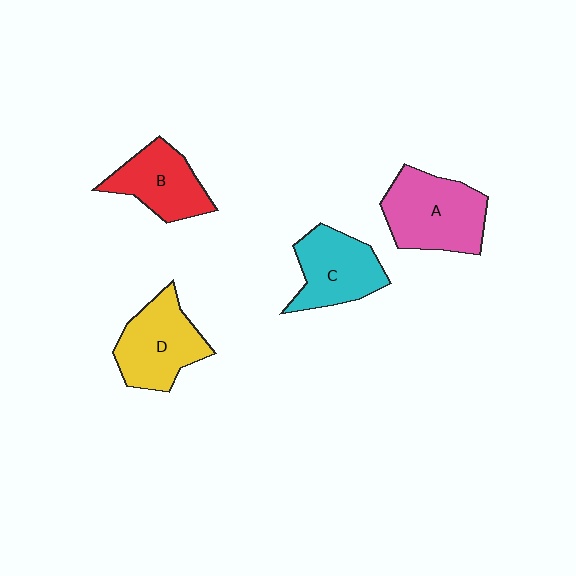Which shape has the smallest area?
Shape B (red).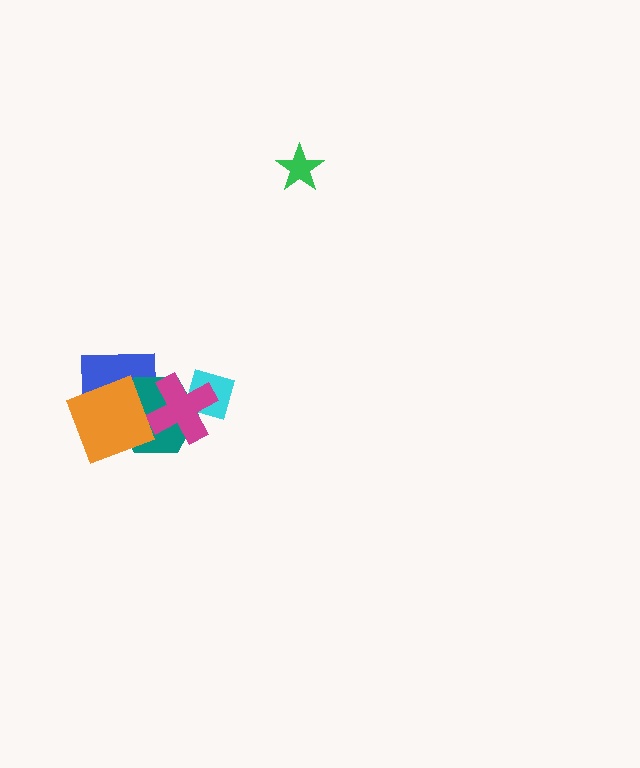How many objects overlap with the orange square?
2 objects overlap with the orange square.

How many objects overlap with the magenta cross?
2 objects overlap with the magenta cross.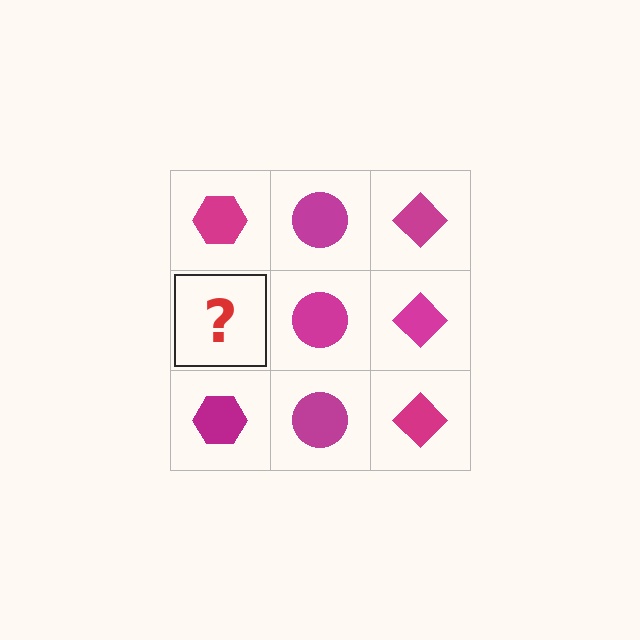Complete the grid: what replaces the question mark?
The question mark should be replaced with a magenta hexagon.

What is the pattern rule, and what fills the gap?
The rule is that each column has a consistent shape. The gap should be filled with a magenta hexagon.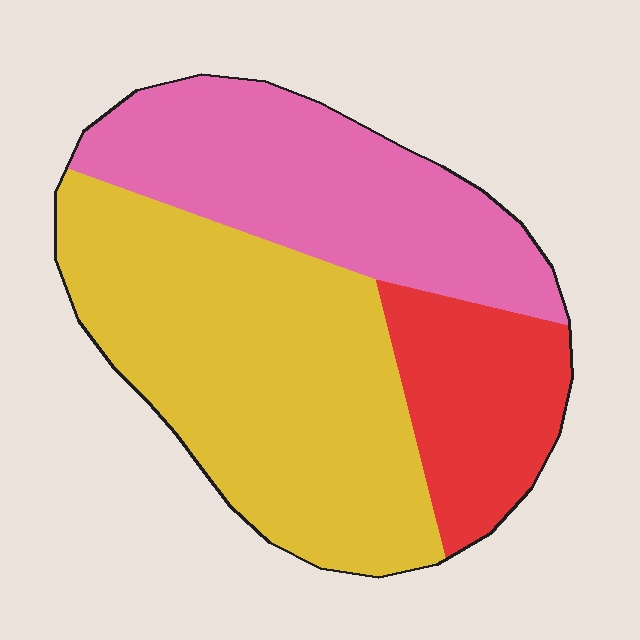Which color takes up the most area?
Yellow, at roughly 50%.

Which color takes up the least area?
Red, at roughly 20%.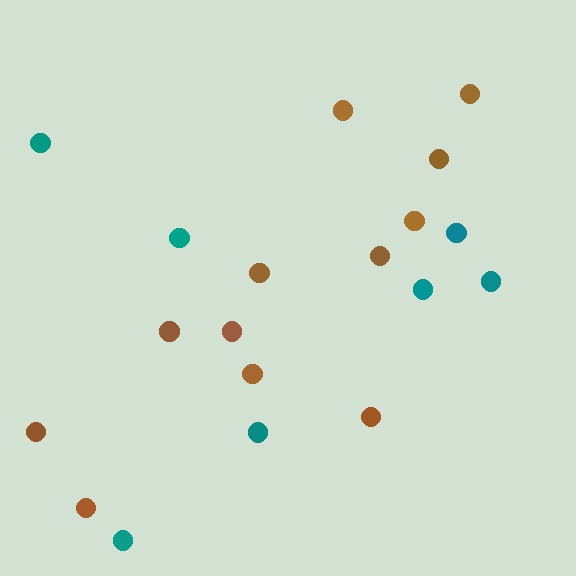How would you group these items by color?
There are 2 groups: one group of teal circles (7) and one group of brown circles (12).